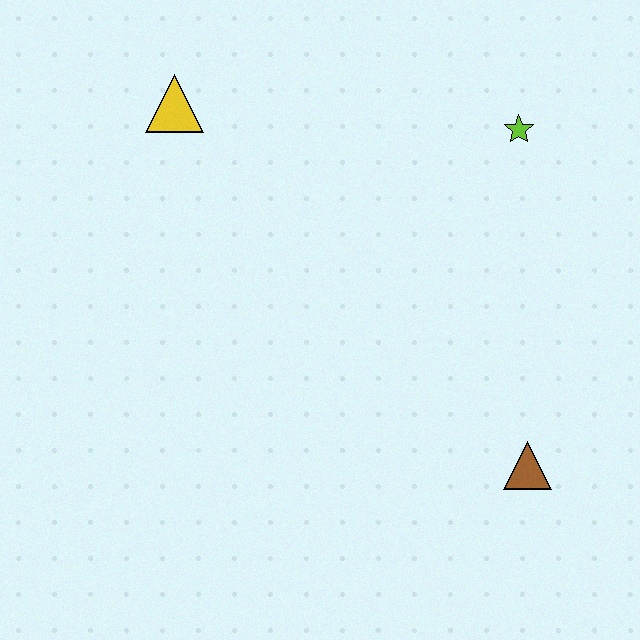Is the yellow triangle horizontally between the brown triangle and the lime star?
No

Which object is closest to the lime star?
The brown triangle is closest to the lime star.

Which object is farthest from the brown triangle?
The yellow triangle is farthest from the brown triangle.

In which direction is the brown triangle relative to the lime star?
The brown triangle is below the lime star.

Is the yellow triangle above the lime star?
Yes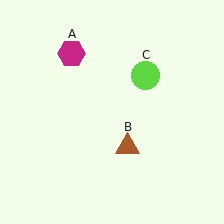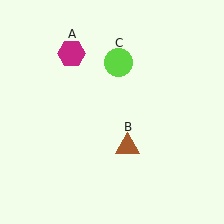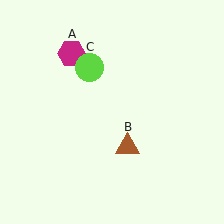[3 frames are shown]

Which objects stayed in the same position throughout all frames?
Magenta hexagon (object A) and brown triangle (object B) remained stationary.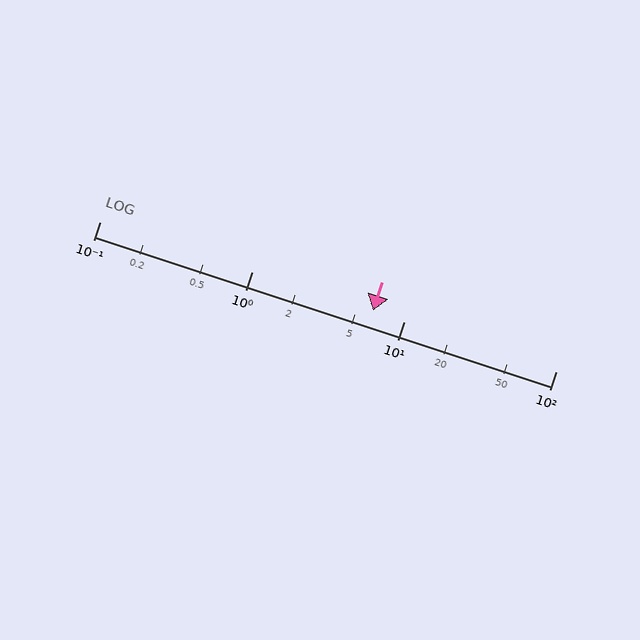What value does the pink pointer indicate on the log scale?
The pointer indicates approximately 6.3.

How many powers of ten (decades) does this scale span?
The scale spans 3 decades, from 0.1 to 100.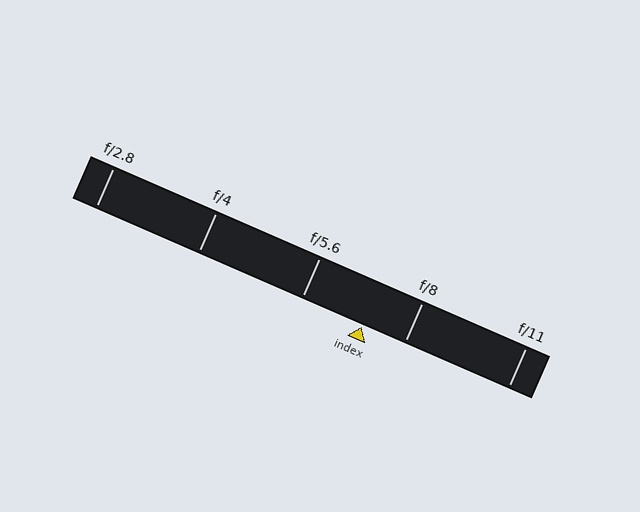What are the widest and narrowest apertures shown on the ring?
The widest aperture shown is f/2.8 and the narrowest is f/11.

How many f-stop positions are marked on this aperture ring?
There are 5 f-stop positions marked.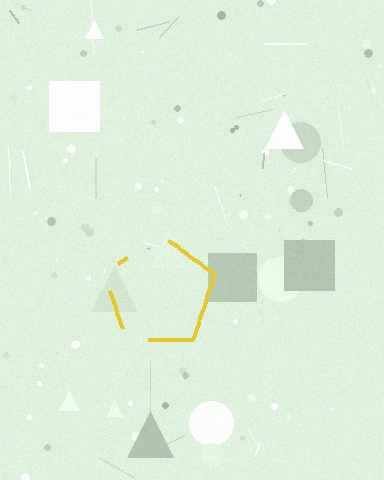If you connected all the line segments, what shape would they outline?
They would outline a pentagon.